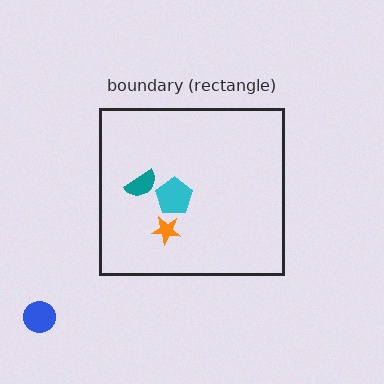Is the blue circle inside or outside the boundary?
Outside.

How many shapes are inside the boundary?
3 inside, 1 outside.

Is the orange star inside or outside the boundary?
Inside.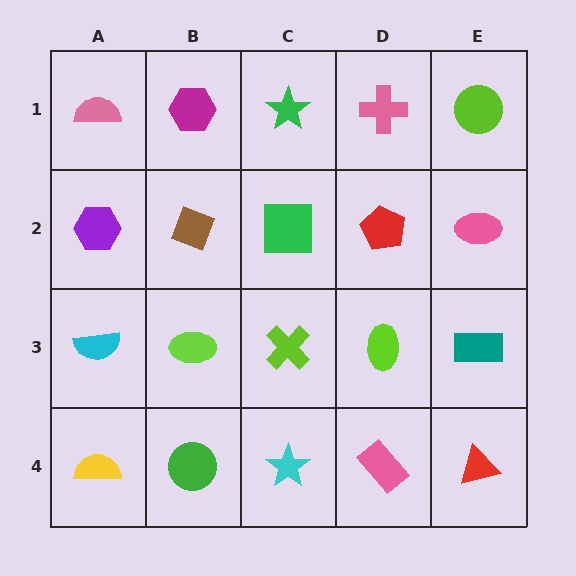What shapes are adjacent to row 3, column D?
A red pentagon (row 2, column D), a pink rectangle (row 4, column D), a lime cross (row 3, column C), a teal rectangle (row 3, column E).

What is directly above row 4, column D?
A lime ellipse.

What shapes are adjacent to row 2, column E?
A lime circle (row 1, column E), a teal rectangle (row 3, column E), a red pentagon (row 2, column D).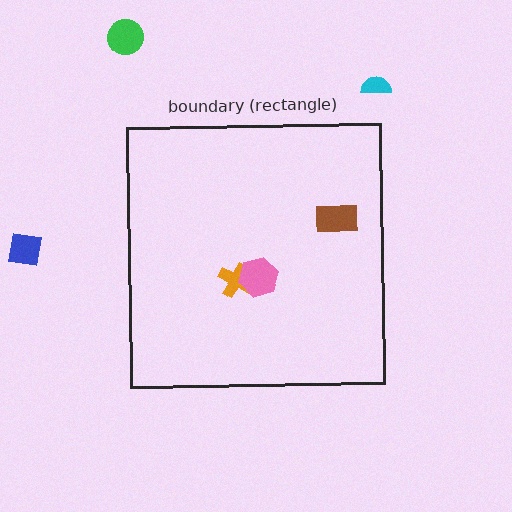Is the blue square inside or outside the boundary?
Outside.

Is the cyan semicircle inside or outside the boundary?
Outside.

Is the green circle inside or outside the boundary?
Outside.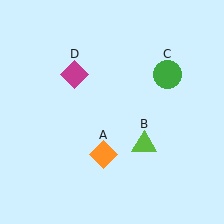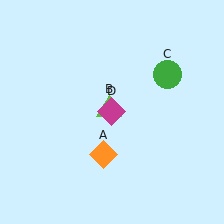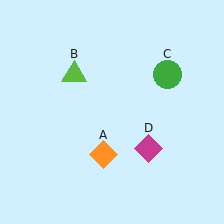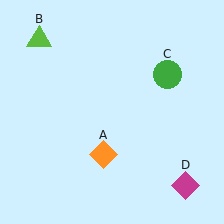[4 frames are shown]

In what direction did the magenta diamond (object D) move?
The magenta diamond (object D) moved down and to the right.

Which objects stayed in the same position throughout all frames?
Orange diamond (object A) and green circle (object C) remained stationary.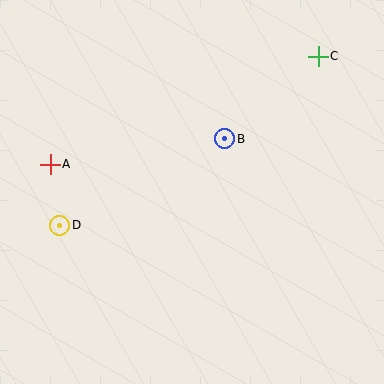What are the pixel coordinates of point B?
Point B is at (225, 139).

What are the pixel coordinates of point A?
Point A is at (50, 164).